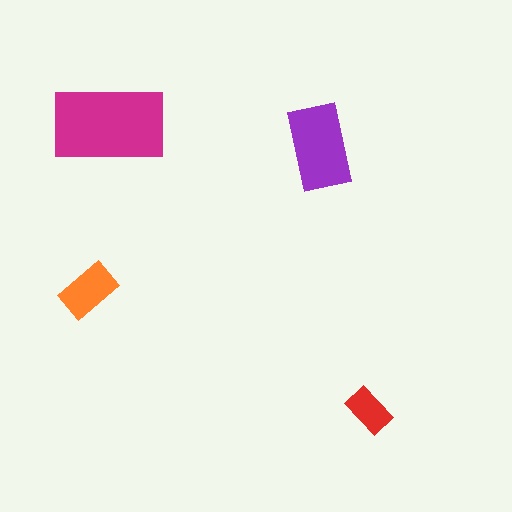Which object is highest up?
The magenta rectangle is topmost.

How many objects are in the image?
There are 4 objects in the image.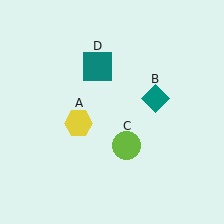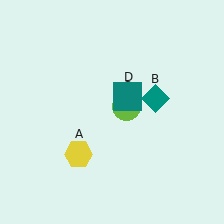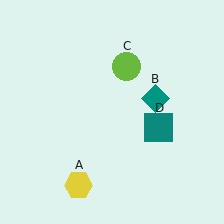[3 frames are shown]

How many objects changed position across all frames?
3 objects changed position: yellow hexagon (object A), lime circle (object C), teal square (object D).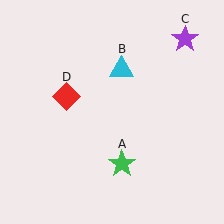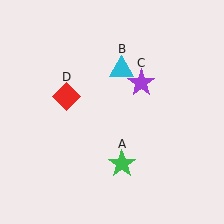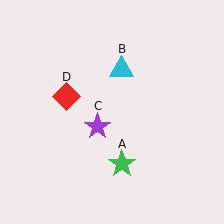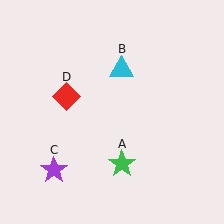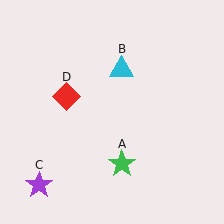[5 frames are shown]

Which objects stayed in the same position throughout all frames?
Green star (object A) and cyan triangle (object B) and red diamond (object D) remained stationary.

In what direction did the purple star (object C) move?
The purple star (object C) moved down and to the left.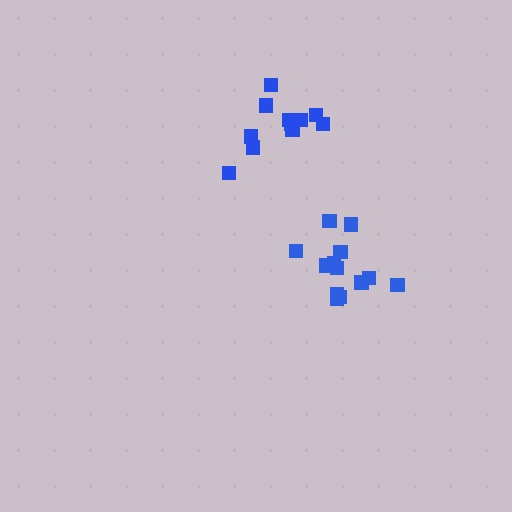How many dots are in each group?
Group 1: 13 dots, Group 2: 11 dots (24 total).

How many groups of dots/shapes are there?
There are 2 groups.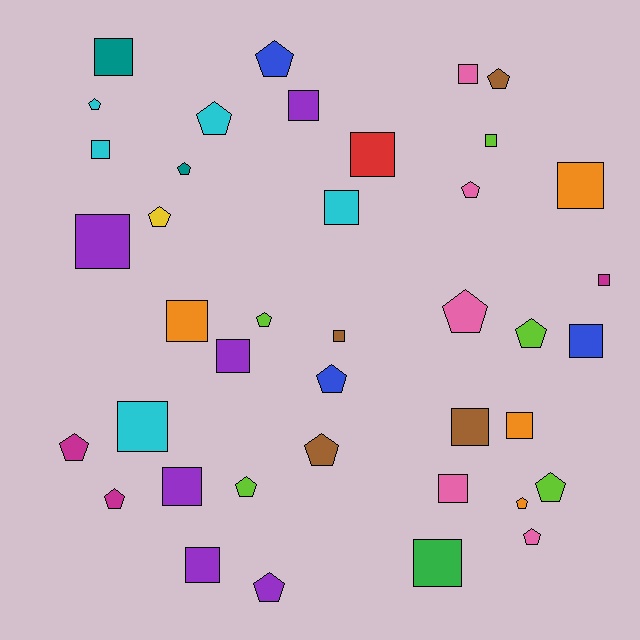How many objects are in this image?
There are 40 objects.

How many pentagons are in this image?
There are 19 pentagons.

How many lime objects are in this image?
There are 5 lime objects.